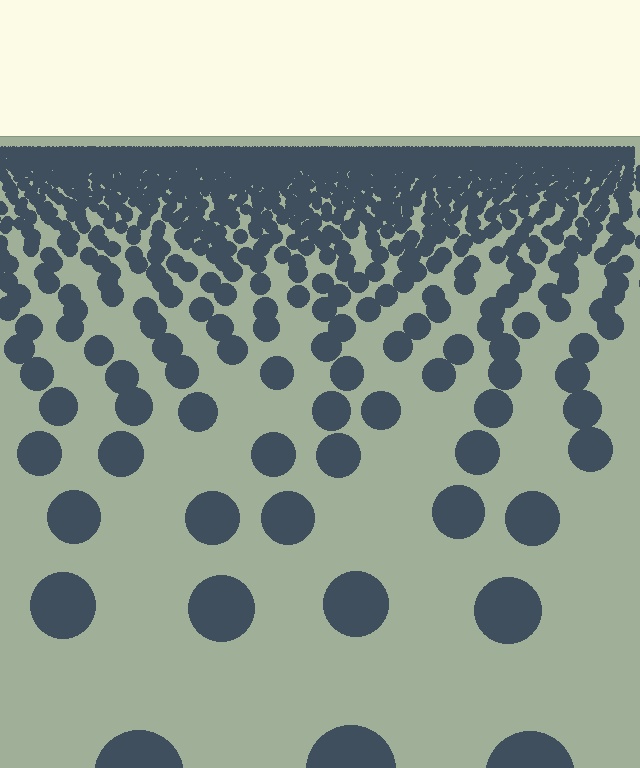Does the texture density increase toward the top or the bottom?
Density increases toward the top.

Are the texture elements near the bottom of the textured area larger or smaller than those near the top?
Larger. Near the bottom, elements are closer to the viewer and appear at a bigger on-screen size.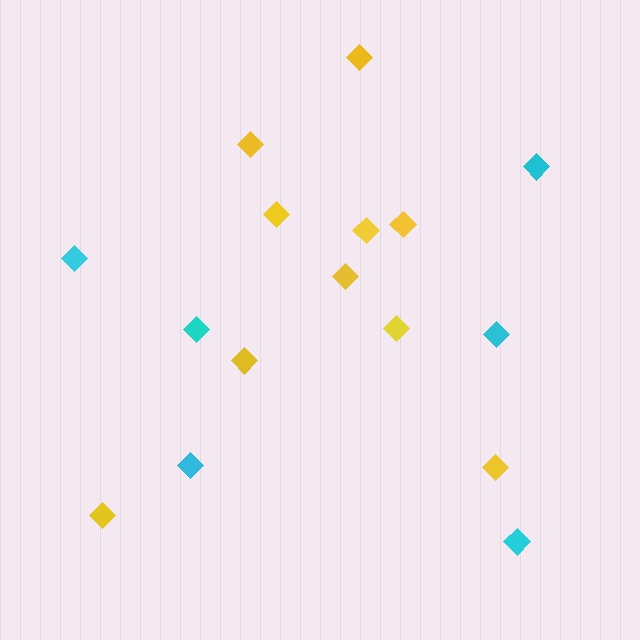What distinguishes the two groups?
There are 2 groups: one group of yellow diamonds (10) and one group of cyan diamonds (6).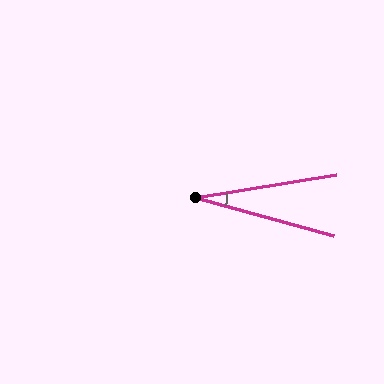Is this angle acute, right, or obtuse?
It is acute.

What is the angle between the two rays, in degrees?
Approximately 25 degrees.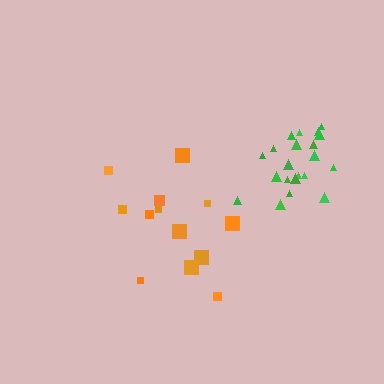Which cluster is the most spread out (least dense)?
Orange.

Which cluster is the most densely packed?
Green.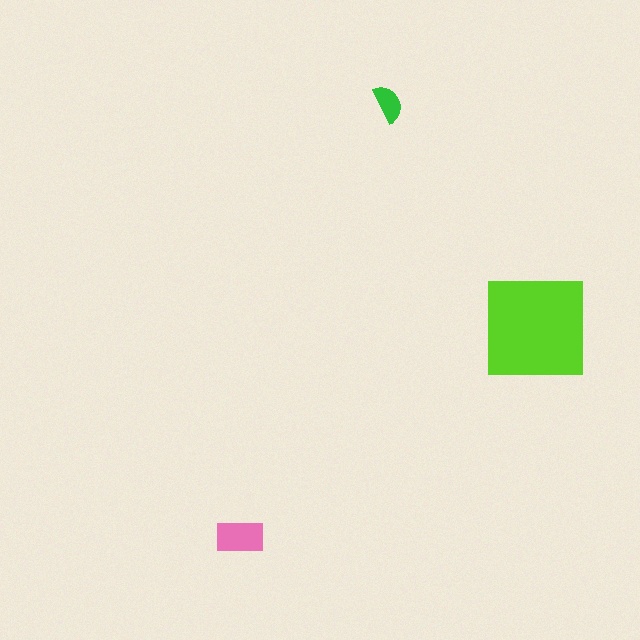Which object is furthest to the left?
The pink rectangle is leftmost.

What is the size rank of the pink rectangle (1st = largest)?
2nd.